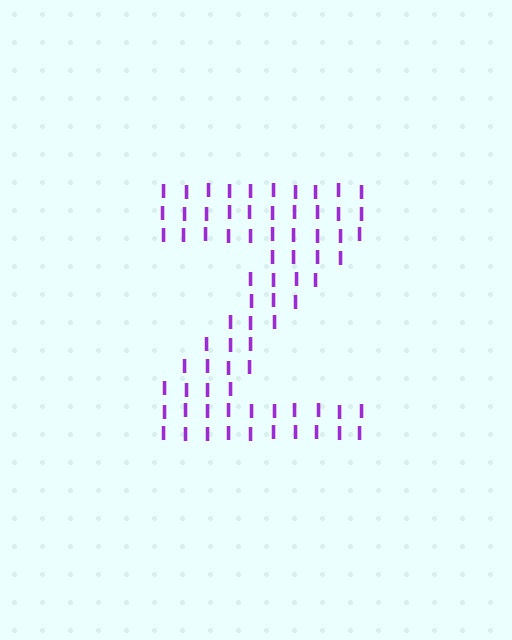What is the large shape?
The large shape is the letter Z.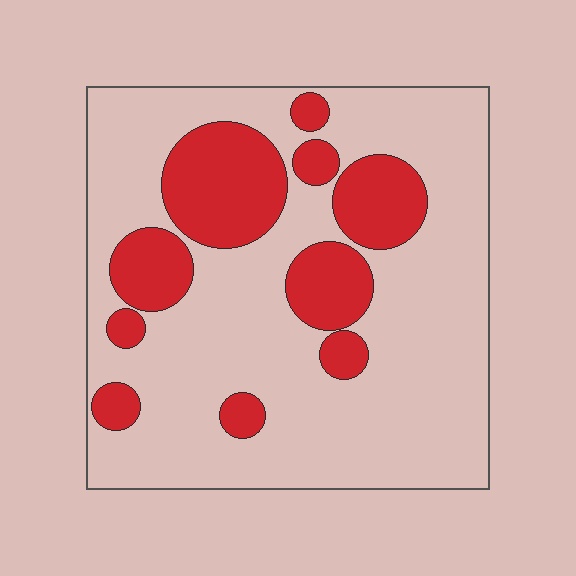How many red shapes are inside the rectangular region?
10.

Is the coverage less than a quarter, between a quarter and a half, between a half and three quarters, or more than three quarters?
Between a quarter and a half.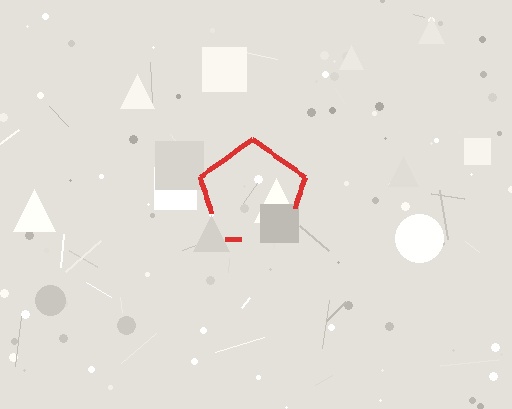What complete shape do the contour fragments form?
The contour fragments form a pentagon.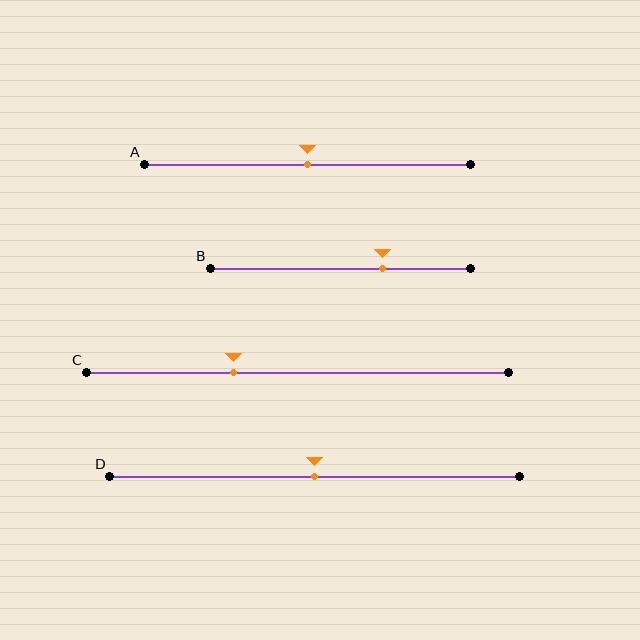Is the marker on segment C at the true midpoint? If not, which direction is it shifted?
No, the marker on segment C is shifted to the left by about 15% of the segment length.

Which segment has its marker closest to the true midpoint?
Segment A has its marker closest to the true midpoint.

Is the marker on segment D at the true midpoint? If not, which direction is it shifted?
Yes, the marker on segment D is at the true midpoint.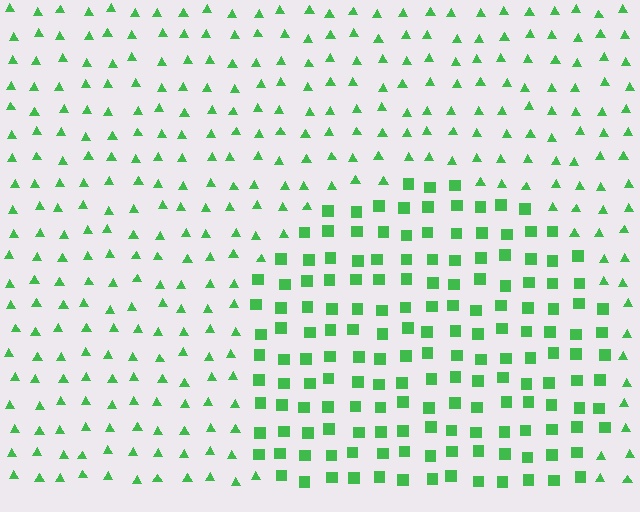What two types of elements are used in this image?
The image uses squares inside the circle region and triangles outside it.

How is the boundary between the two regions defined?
The boundary is defined by a change in element shape: squares inside vs. triangles outside. All elements share the same color and spacing.